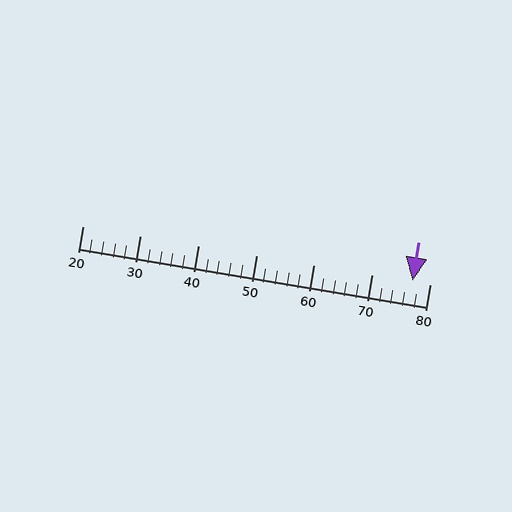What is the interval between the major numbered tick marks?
The major tick marks are spaced 10 units apart.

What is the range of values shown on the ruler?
The ruler shows values from 20 to 80.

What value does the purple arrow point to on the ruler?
The purple arrow points to approximately 77.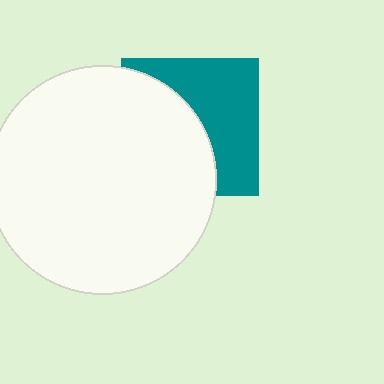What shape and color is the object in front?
The object in front is a white circle.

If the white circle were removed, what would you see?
You would see the complete teal square.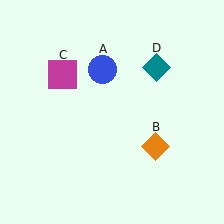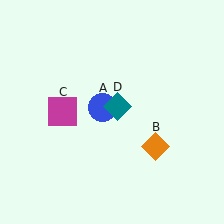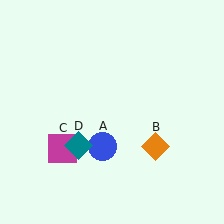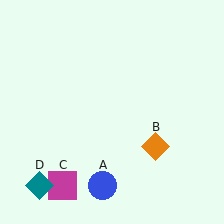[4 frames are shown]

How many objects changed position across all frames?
3 objects changed position: blue circle (object A), magenta square (object C), teal diamond (object D).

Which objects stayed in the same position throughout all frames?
Orange diamond (object B) remained stationary.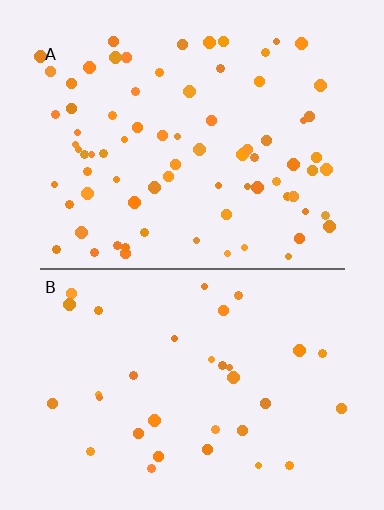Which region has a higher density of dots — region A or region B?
A (the top).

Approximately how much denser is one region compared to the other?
Approximately 2.3× — region A over region B.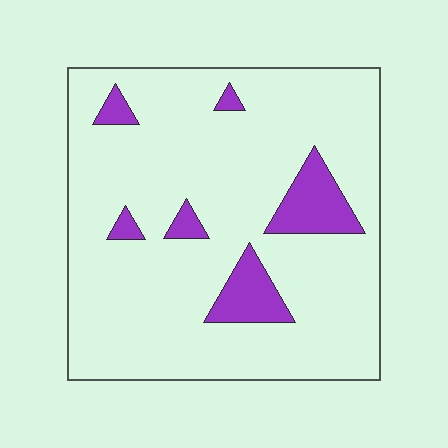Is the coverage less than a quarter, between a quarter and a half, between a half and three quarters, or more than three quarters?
Less than a quarter.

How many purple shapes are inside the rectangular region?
6.